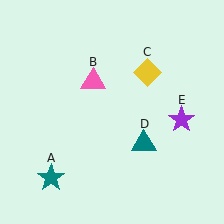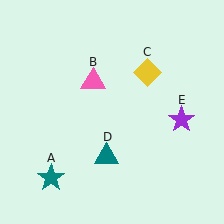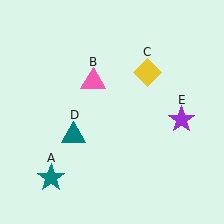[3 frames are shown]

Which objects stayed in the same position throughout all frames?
Teal star (object A) and pink triangle (object B) and yellow diamond (object C) and purple star (object E) remained stationary.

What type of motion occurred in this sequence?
The teal triangle (object D) rotated clockwise around the center of the scene.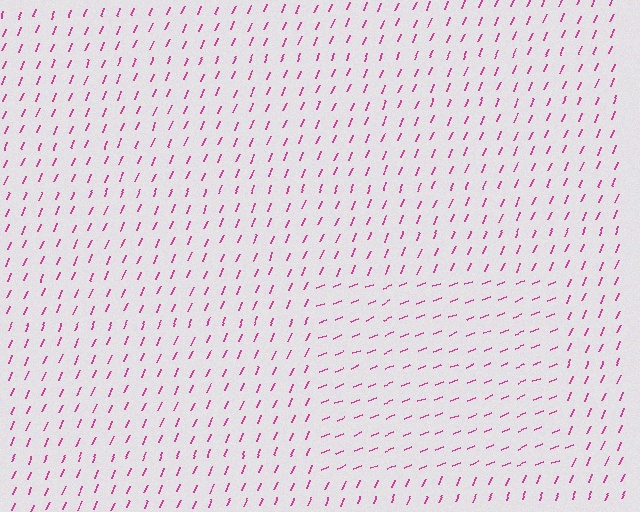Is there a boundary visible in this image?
Yes, there is a texture boundary formed by a change in line orientation.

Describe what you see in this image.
The image is filled with small magenta line segments. A rectangle region in the image has lines oriented differently from the surrounding lines, creating a visible texture boundary.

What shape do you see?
I see a rectangle.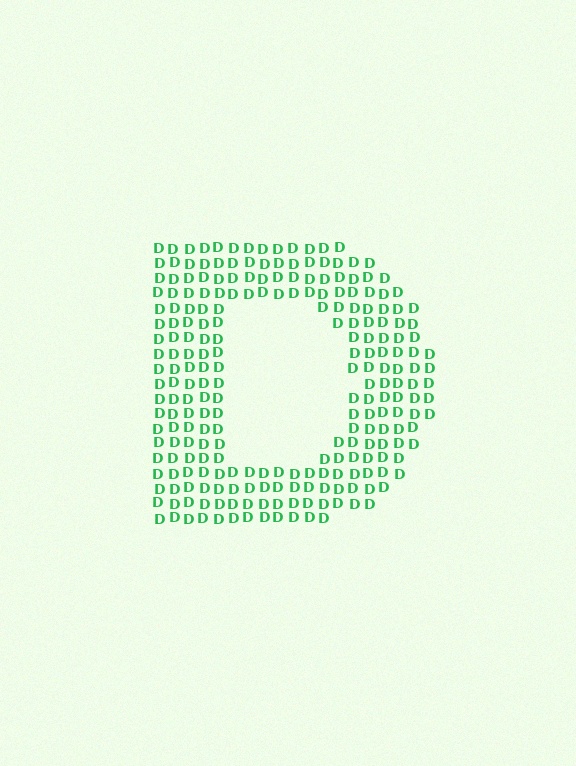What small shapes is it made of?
It is made of small letter D's.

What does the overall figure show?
The overall figure shows the letter D.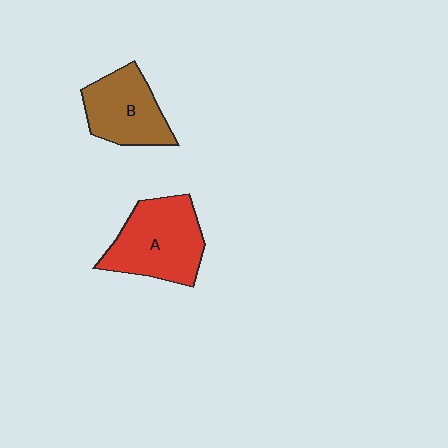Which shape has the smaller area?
Shape B (brown).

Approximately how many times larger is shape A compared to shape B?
Approximately 1.3 times.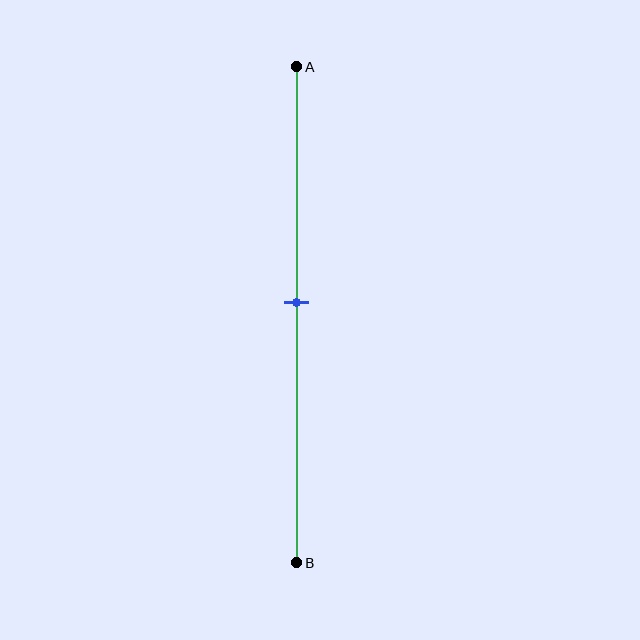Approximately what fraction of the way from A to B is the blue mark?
The blue mark is approximately 50% of the way from A to B.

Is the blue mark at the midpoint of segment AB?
Yes, the mark is approximately at the midpoint.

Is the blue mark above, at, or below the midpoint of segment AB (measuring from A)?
The blue mark is approximately at the midpoint of segment AB.